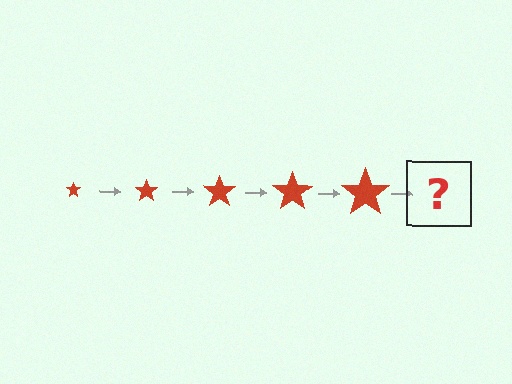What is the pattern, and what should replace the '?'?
The pattern is that the star gets progressively larger each step. The '?' should be a red star, larger than the previous one.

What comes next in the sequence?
The next element should be a red star, larger than the previous one.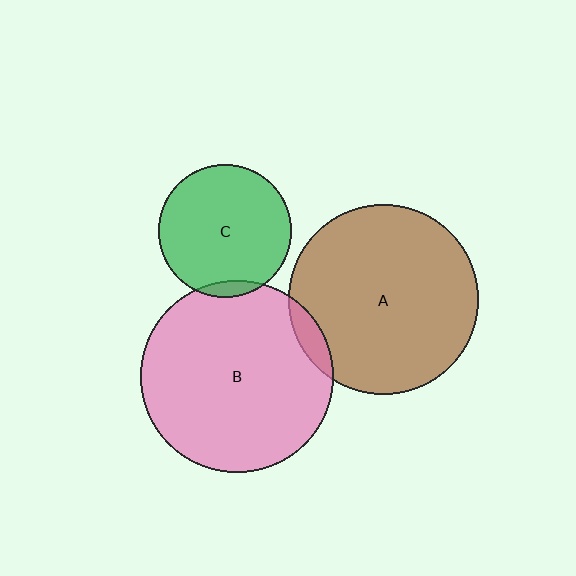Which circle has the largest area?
Circle B (pink).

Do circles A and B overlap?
Yes.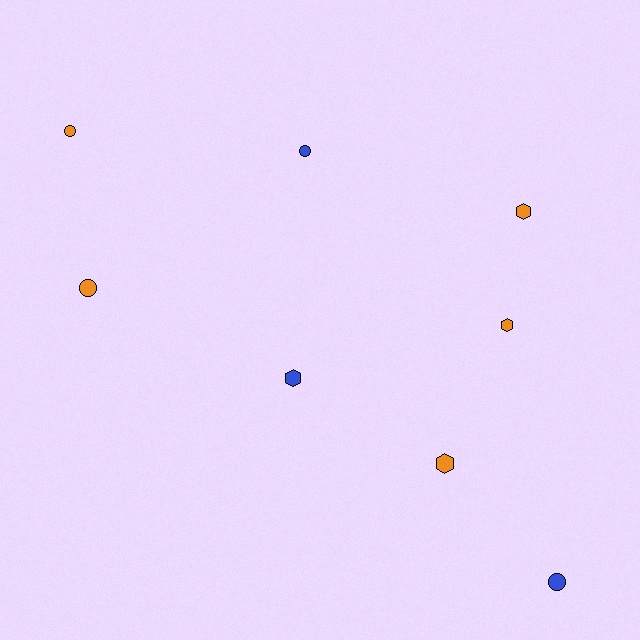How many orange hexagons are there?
There are 3 orange hexagons.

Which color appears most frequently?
Orange, with 5 objects.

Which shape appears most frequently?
Hexagon, with 4 objects.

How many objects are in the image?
There are 8 objects.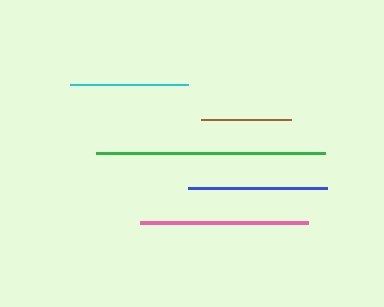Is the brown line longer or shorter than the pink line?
The pink line is longer than the brown line.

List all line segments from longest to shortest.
From longest to shortest: green, pink, blue, cyan, brown.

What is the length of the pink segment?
The pink segment is approximately 167 pixels long.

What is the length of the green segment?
The green segment is approximately 229 pixels long.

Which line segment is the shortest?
The brown line is the shortest at approximately 90 pixels.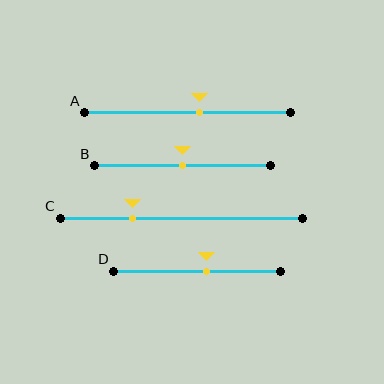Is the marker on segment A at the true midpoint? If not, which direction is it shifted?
No, the marker on segment A is shifted to the right by about 6% of the segment length.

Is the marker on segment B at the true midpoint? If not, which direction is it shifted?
Yes, the marker on segment B is at the true midpoint.